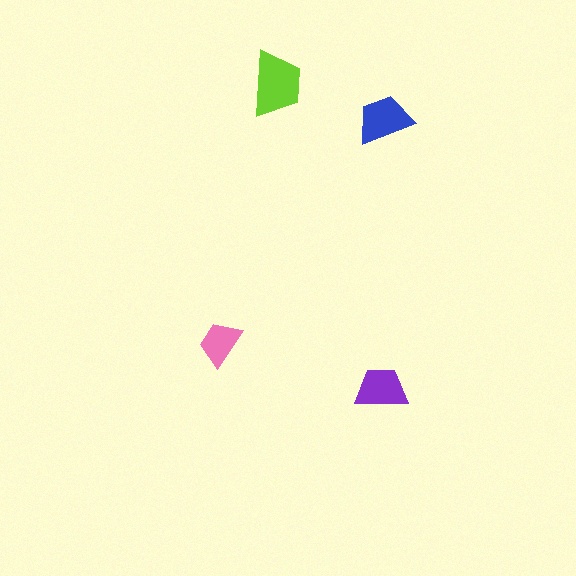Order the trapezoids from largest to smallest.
the lime one, the blue one, the purple one, the pink one.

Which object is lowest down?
The purple trapezoid is bottommost.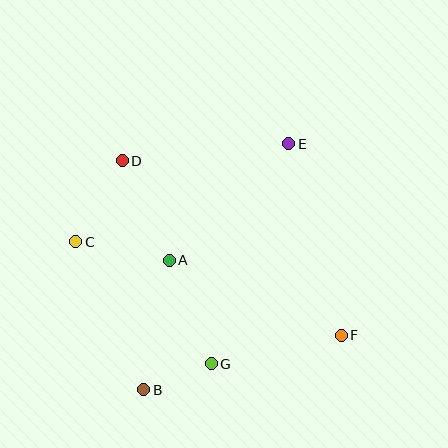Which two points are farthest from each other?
Points B and E are farthest from each other.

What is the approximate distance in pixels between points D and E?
The distance between D and E is approximately 168 pixels.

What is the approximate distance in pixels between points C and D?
The distance between C and D is approximately 93 pixels.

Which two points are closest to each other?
Points B and G are closest to each other.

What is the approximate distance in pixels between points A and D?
The distance between A and D is approximately 110 pixels.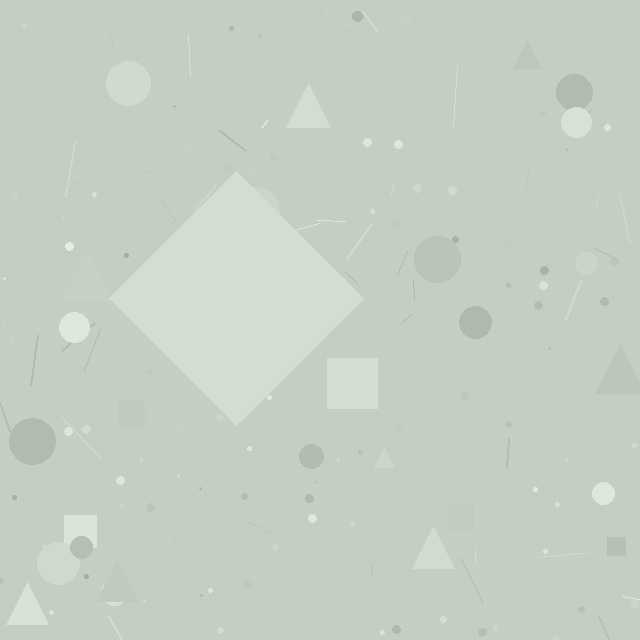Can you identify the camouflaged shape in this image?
The camouflaged shape is a diamond.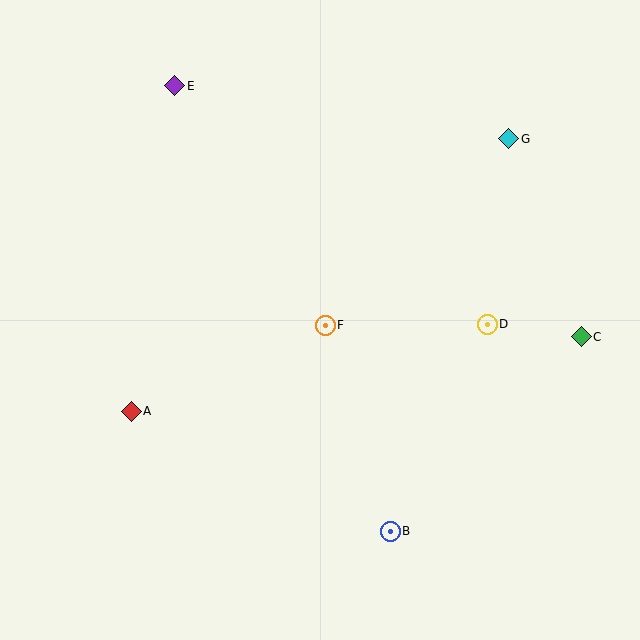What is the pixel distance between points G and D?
The distance between G and D is 187 pixels.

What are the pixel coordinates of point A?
Point A is at (131, 411).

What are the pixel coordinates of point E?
Point E is at (175, 86).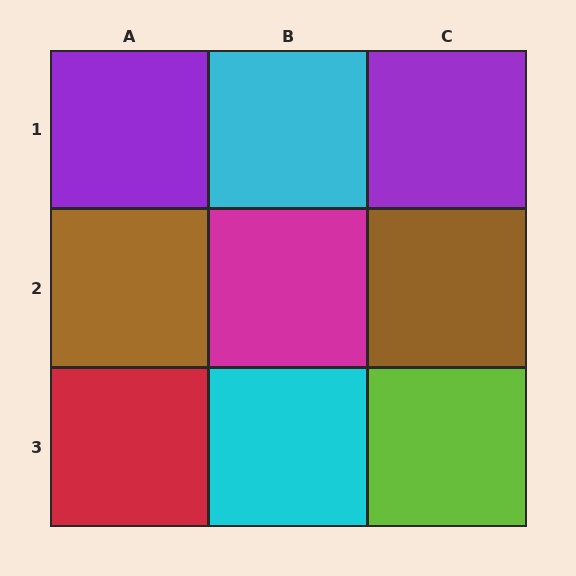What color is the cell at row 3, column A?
Red.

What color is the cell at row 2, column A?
Brown.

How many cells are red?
1 cell is red.